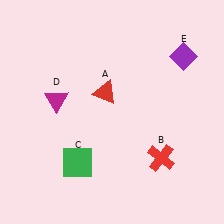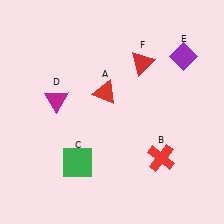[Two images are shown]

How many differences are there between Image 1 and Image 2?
There is 1 difference between the two images.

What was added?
A red triangle (F) was added in Image 2.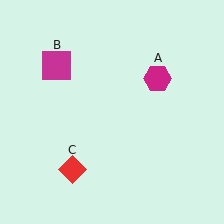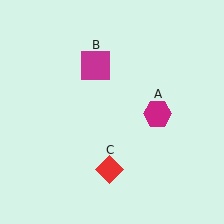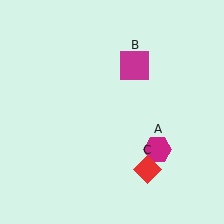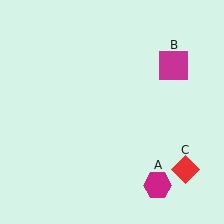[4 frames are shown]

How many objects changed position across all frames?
3 objects changed position: magenta hexagon (object A), magenta square (object B), red diamond (object C).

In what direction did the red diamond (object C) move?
The red diamond (object C) moved right.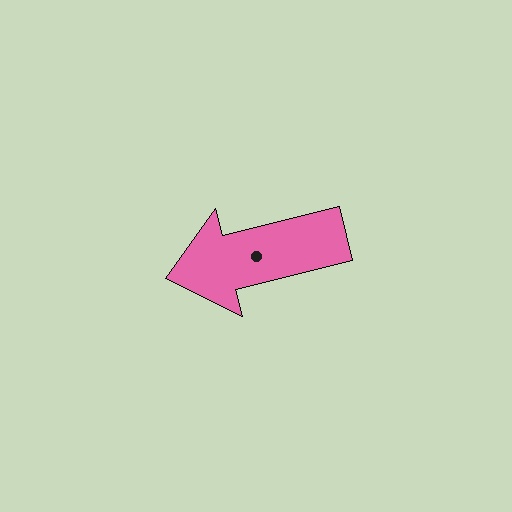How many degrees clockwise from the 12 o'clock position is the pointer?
Approximately 256 degrees.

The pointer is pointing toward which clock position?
Roughly 9 o'clock.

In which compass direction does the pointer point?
West.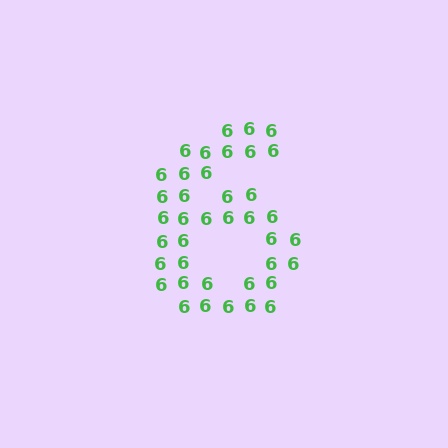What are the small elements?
The small elements are digit 6's.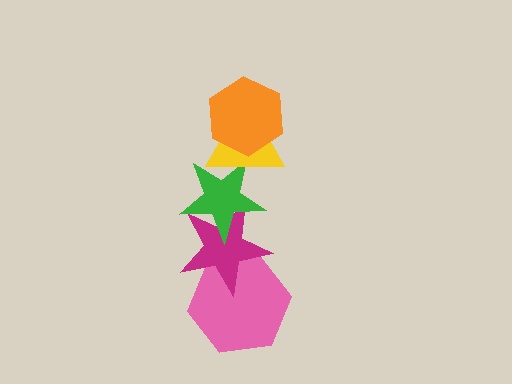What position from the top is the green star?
The green star is 3rd from the top.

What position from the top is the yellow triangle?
The yellow triangle is 2nd from the top.